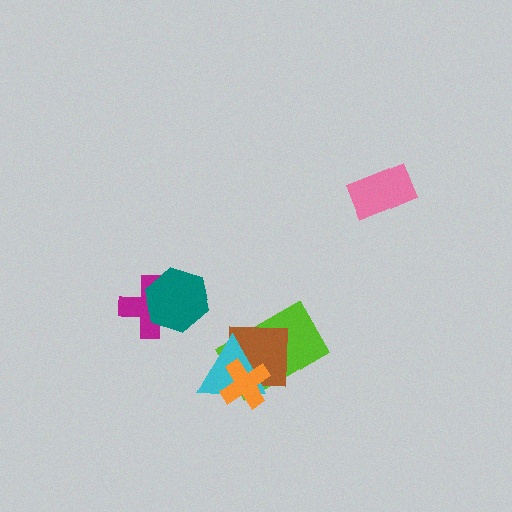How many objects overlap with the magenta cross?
1 object overlaps with the magenta cross.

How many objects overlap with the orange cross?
3 objects overlap with the orange cross.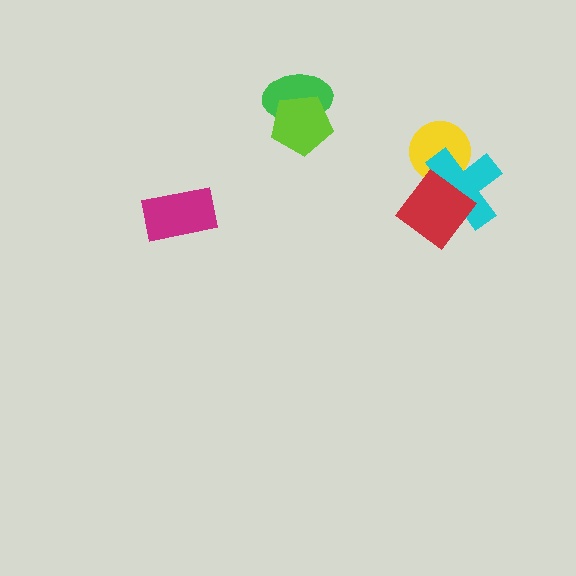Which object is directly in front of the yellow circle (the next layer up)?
The cyan cross is directly in front of the yellow circle.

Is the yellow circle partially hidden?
Yes, it is partially covered by another shape.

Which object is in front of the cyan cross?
The red diamond is in front of the cyan cross.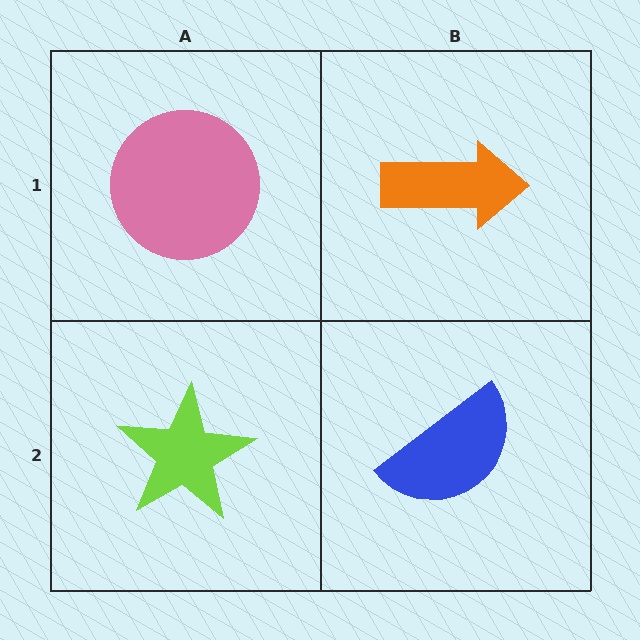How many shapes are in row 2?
2 shapes.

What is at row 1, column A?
A pink circle.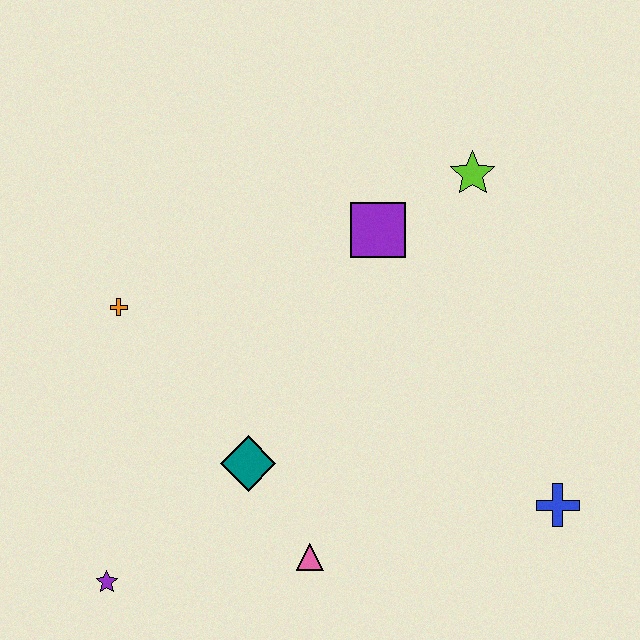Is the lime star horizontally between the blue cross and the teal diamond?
Yes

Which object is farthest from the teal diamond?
The lime star is farthest from the teal diamond.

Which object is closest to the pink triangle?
The teal diamond is closest to the pink triangle.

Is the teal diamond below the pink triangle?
No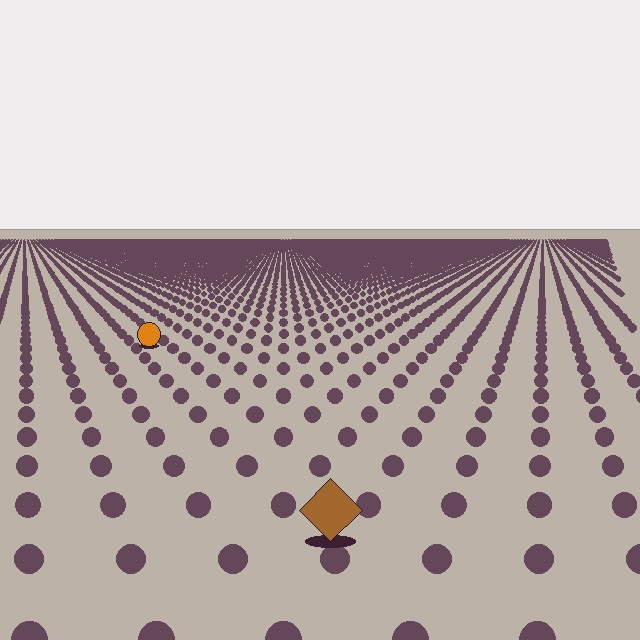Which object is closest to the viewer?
The brown diamond is closest. The texture marks near it are larger and more spread out.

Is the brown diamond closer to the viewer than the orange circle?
Yes. The brown diamond is closer — you can tell from the texture gradient: the ground texture is coarser near it.